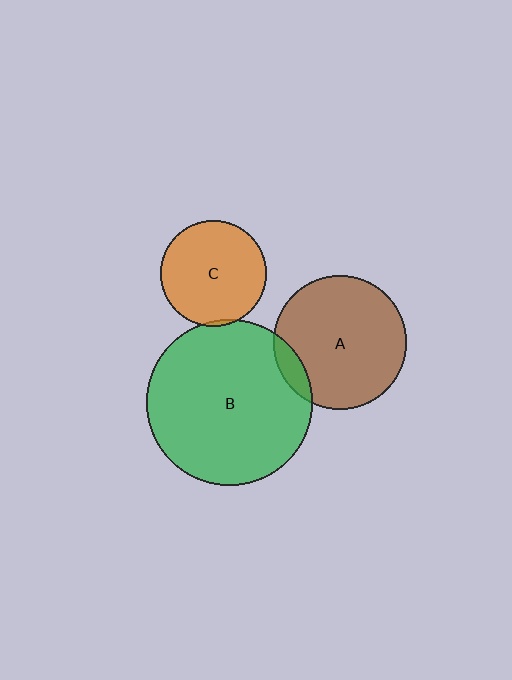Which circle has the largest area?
Circle B (green).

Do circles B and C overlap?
Yes.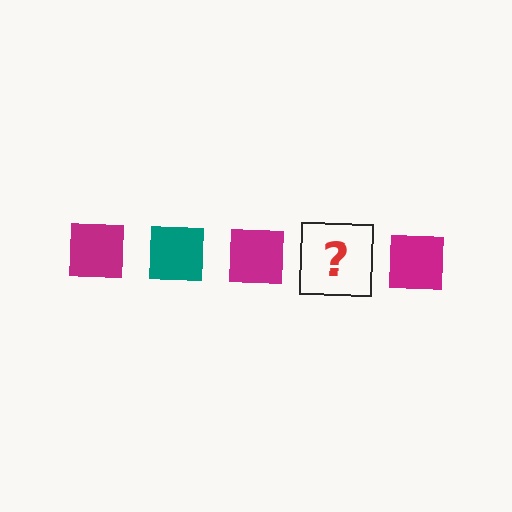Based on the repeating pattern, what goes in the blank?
The blank should be a teal square.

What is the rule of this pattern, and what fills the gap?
The rule is that the pattern cycles through magenta, teal squares. The gap should be filled with a teal square.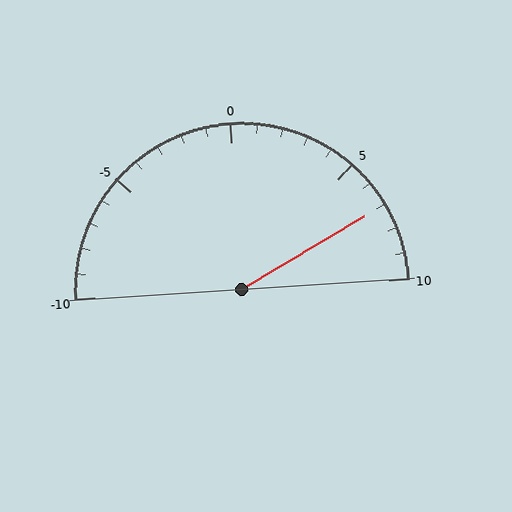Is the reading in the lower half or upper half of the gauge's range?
The reading is in the upper half of the range (-10 to 10).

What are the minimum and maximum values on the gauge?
The gauge ranges from -10 to 10.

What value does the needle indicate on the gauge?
The needle indicates approximately 7.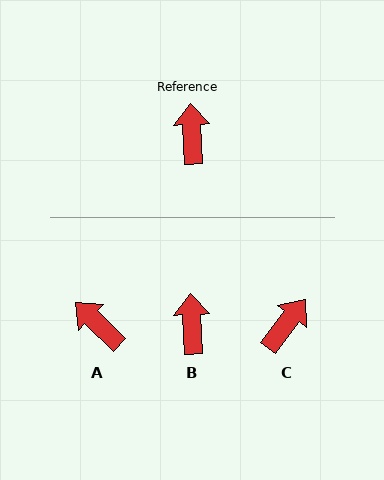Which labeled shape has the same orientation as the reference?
B.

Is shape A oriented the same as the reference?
No, it is off by about 44 degrees.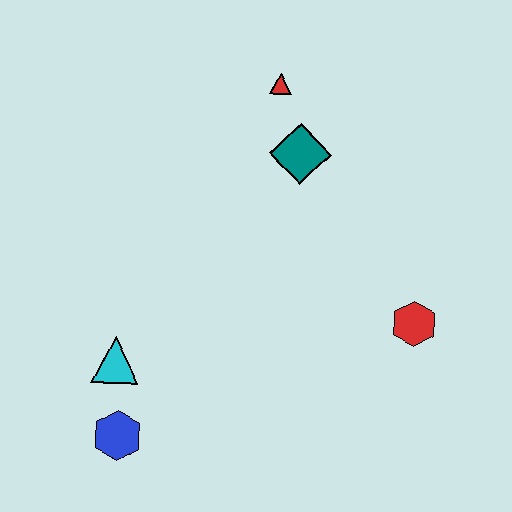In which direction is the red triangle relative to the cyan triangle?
The red triangle is above the cyan triangle.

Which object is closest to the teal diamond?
The red triangle is closest to the teal diamond.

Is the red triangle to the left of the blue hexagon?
No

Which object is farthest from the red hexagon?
The blue hexagon is farthest from the red hexagon.